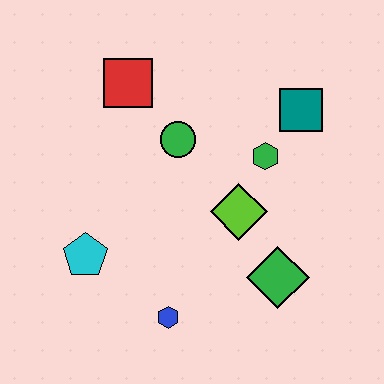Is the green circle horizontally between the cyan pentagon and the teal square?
Yes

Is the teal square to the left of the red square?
No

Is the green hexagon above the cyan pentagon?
Yes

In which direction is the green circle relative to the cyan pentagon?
The green circle is above the cyan pentagon.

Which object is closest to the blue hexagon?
The cyan pentagon is closest to the blue hexagon.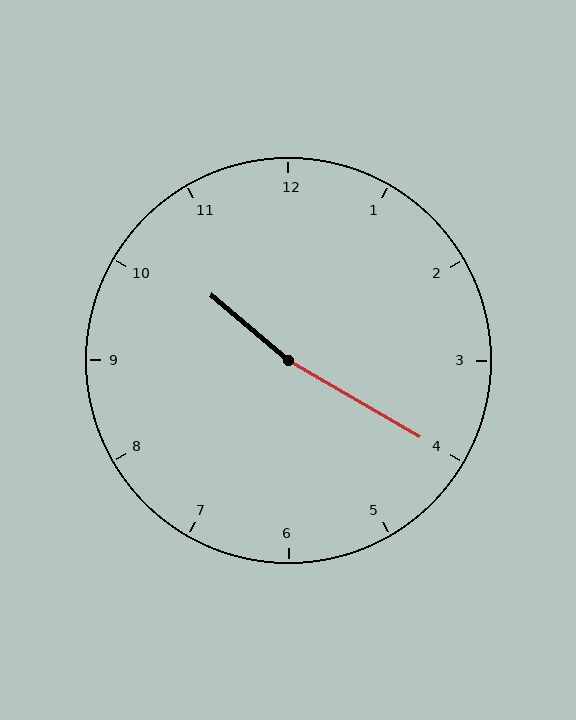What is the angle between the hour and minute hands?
Approximately 170 degrees.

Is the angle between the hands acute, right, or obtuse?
It is obtuse.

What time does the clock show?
10:20.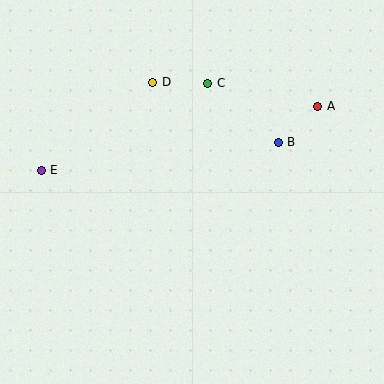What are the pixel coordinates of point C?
Point C is at (208, 83).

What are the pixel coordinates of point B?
Point B is at (278, 142).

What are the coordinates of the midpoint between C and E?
The midpoint between C and E is at (125, 127).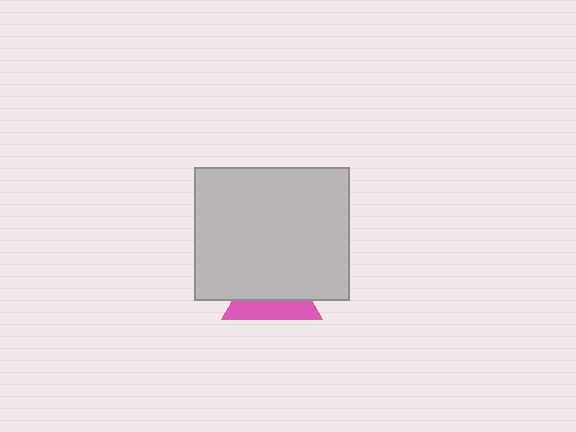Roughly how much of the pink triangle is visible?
A small part of it is visible (roughly 36%).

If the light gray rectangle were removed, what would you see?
You would see the complete pink triangle.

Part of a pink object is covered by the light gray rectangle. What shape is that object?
It is a triangle.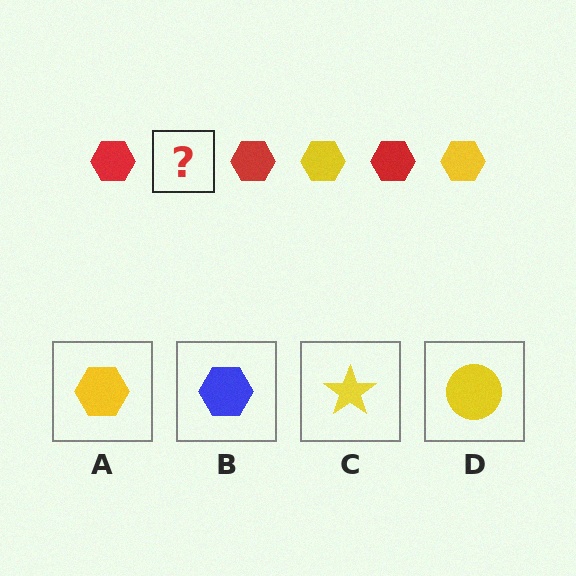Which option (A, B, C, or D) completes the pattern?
A.